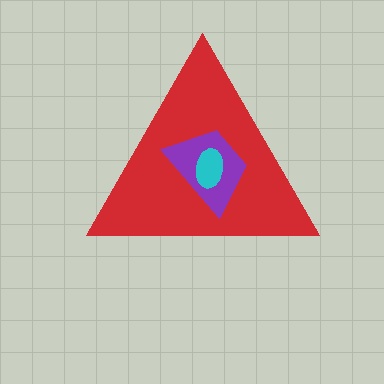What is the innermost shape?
The cyan ellipse.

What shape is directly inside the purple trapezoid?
The cyan ellipse.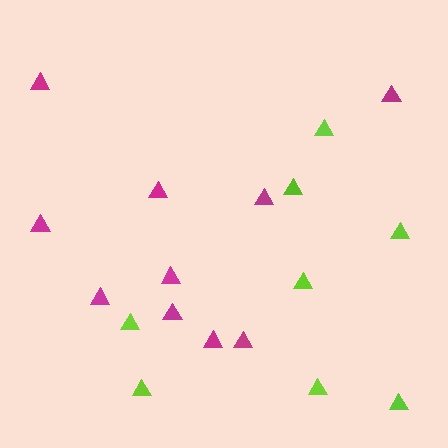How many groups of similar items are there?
There are 2 groups: one group of lime triangles (8) and one group of magenta triangles (10).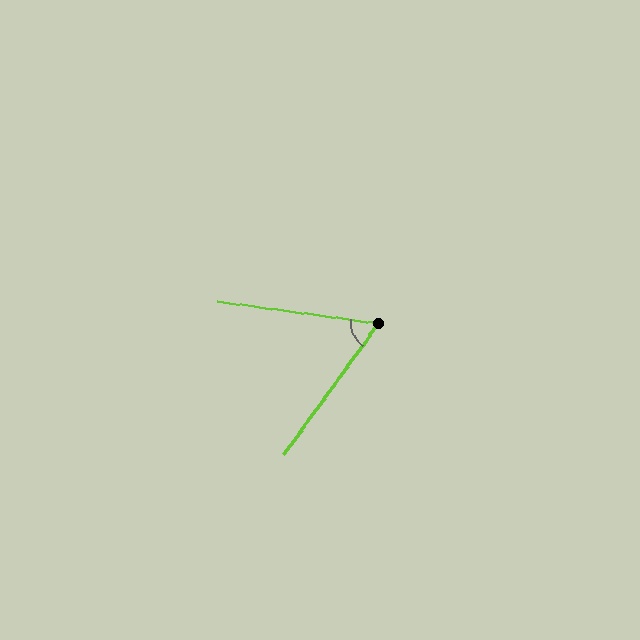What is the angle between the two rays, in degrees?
Approximately 62 degrees.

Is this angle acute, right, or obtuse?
It is acute.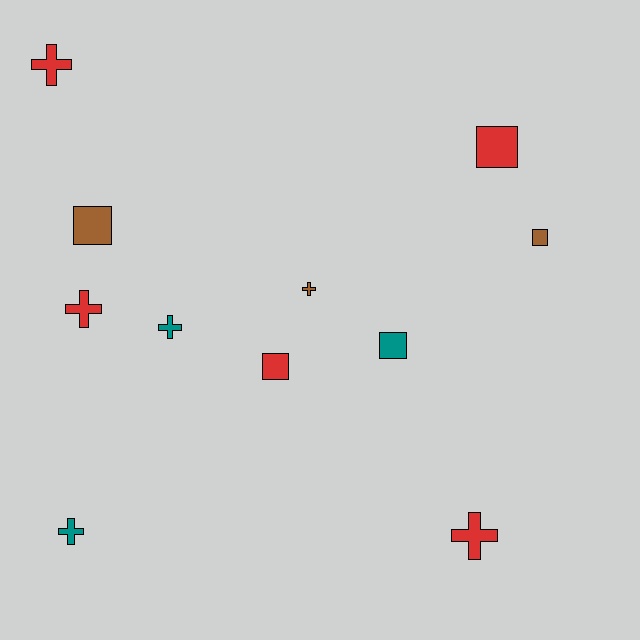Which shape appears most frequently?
Cross, with 6 objects.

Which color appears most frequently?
Red, with 5 objects.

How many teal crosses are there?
There are 2 teal crosses.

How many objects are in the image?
There are 11 objects.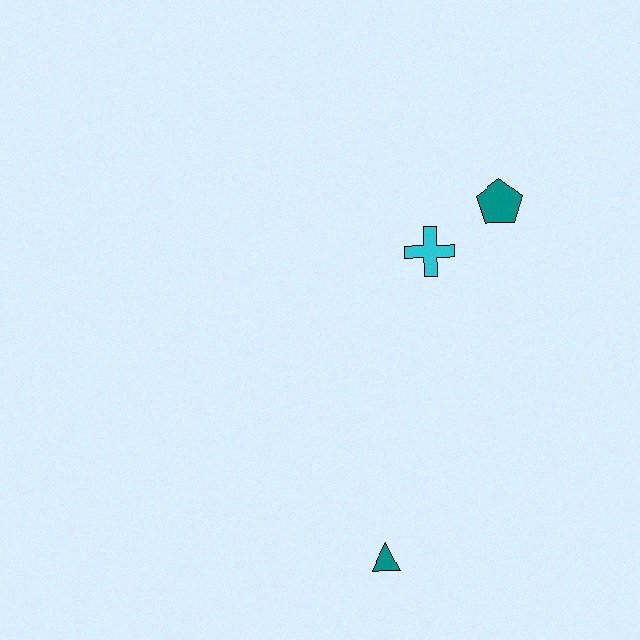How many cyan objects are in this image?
There is 1 cyan object.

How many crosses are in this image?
There is 1 cross.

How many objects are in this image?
There are 3 objects.